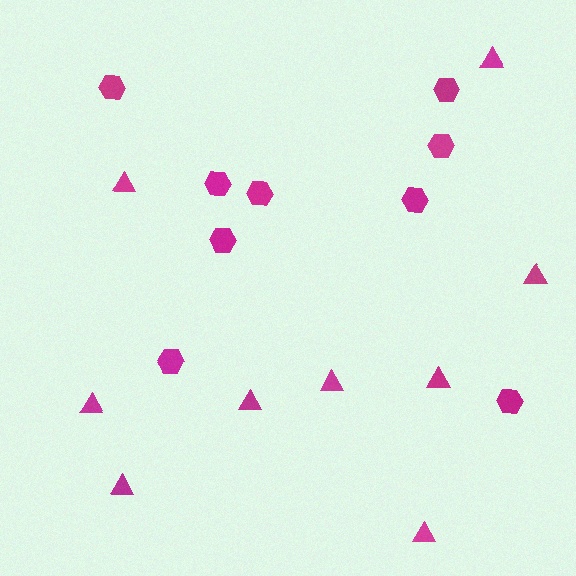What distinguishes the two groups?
There are 2 groups: one group of triangles (9) and one group of hexagons (9).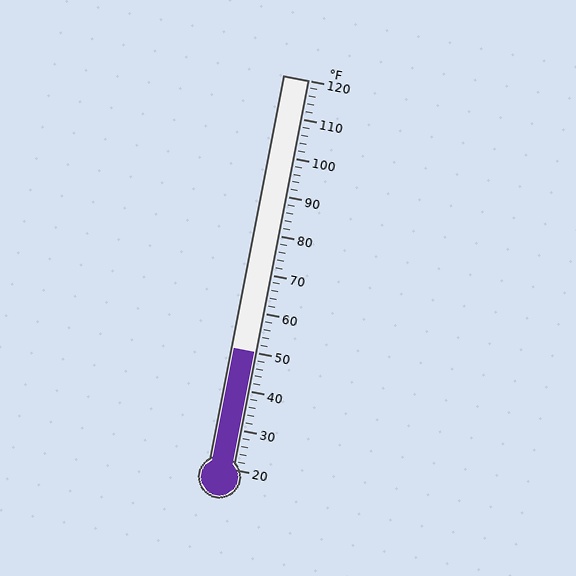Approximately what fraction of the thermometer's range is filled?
The thermometer is filled to approximately 30% of its range.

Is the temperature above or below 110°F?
The temperature is below 110°F.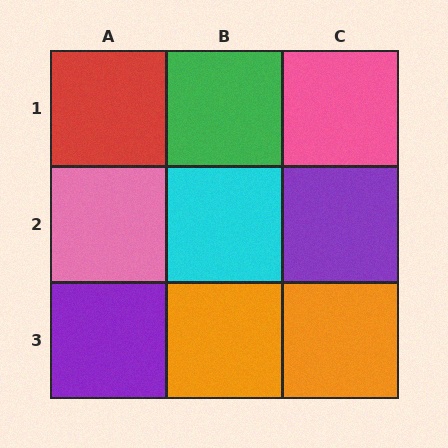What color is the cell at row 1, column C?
Pink.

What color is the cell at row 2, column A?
Pink.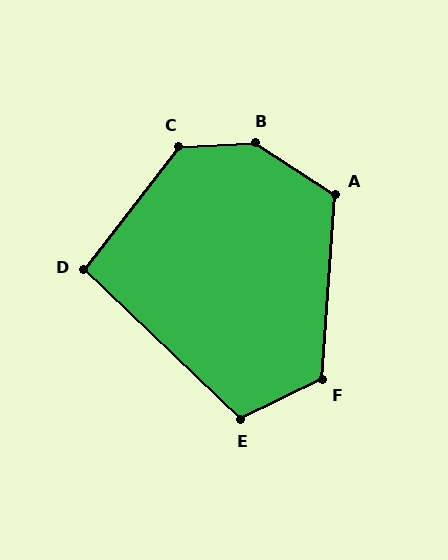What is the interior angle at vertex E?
Approximately 111 degrees (obtuse).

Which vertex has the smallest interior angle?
D, at approximately 96 degrees.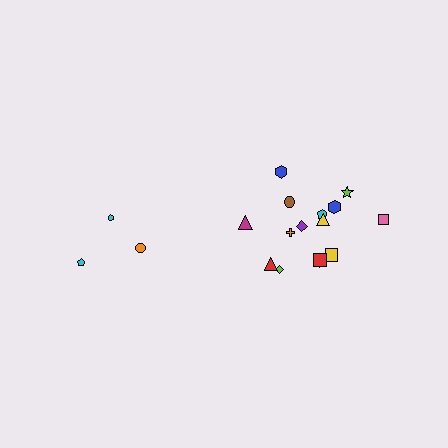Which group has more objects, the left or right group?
The right group.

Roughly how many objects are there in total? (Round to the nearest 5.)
Roughly 20 objects in total.